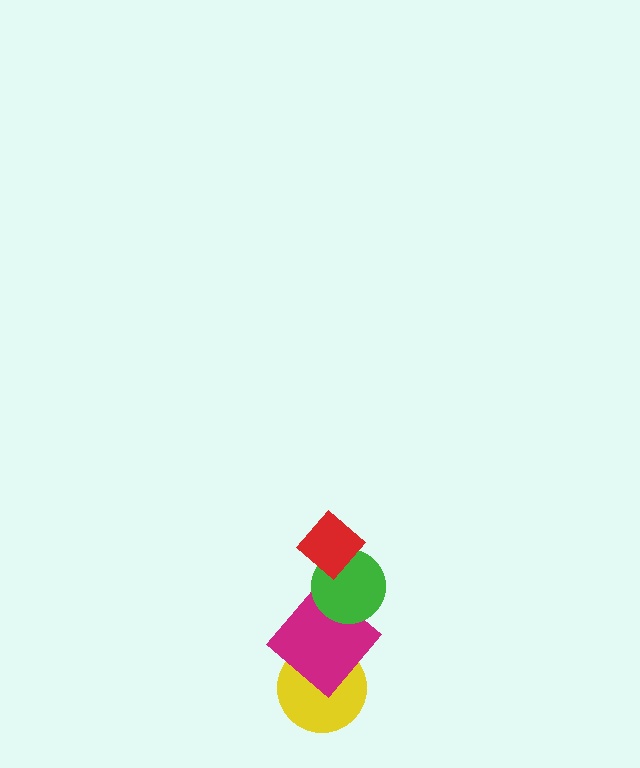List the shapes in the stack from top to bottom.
From top to bottom: the red diamond, the green circle, the magenta diamond, the yellow circle.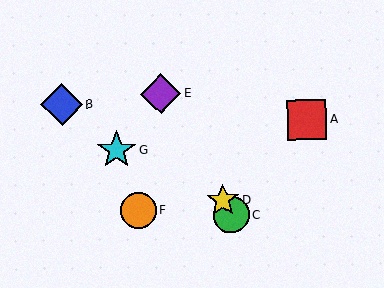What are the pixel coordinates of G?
Object G is at (117, 150).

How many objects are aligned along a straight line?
3 objects (C, D, E) are aligned along a straight line.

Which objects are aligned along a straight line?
Objects C, D, E are aligned along a straight line.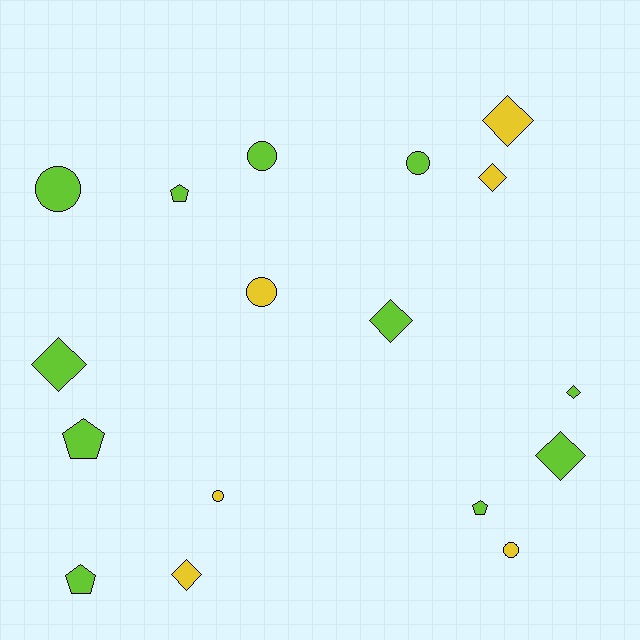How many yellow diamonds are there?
There are 3 yellow diamonds.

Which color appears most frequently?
Lime, with 11 objects.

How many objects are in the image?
There are 17 objects.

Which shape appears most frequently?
Diamond, with 7 objects.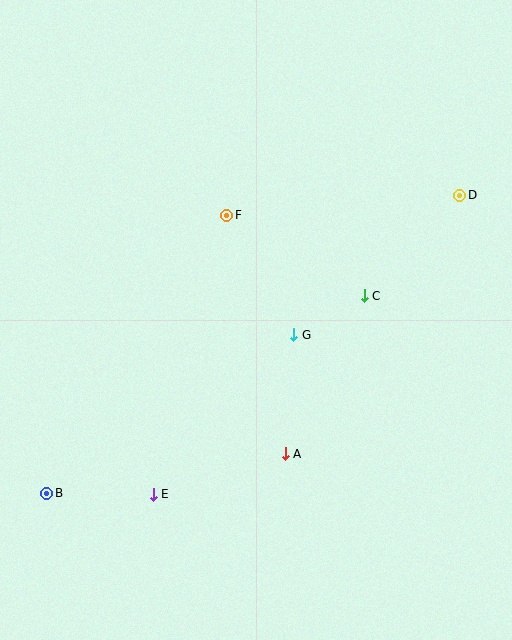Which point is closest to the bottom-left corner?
Point B is closest to the bottom-left corner.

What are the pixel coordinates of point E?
Point E is at (153, 494).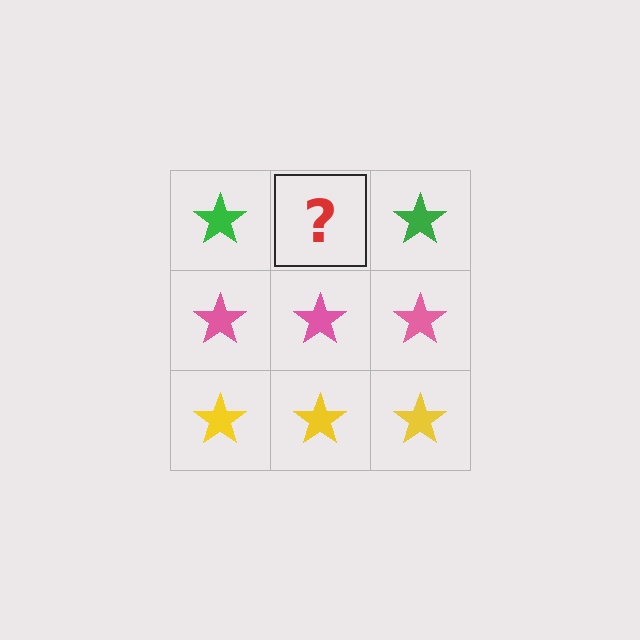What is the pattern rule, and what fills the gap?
The rule is that each row has a consistent color. The gap should be filled with a green star.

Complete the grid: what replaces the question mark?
The question mark should be replaced with a green star.